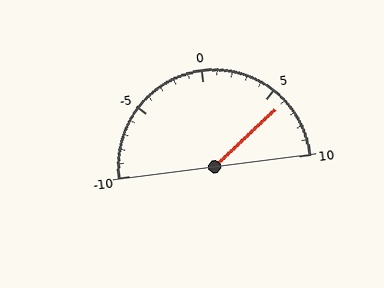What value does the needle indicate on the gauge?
The needle indicates approximately 6.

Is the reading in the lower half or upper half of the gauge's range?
The reading is in the upper half of the range (-10 to 10).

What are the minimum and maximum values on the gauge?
The gauge ranges from -10 to 10.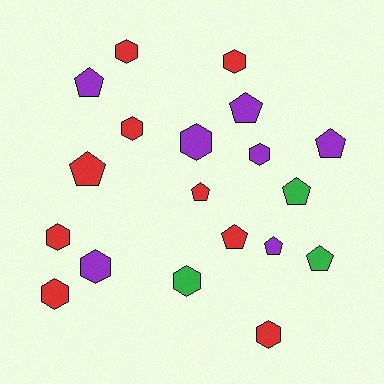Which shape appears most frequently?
Hexagon, with 10 objects.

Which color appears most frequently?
Red, with 9 objects.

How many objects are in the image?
There are 19 objects.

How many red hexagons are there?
There are 6 red hexagons.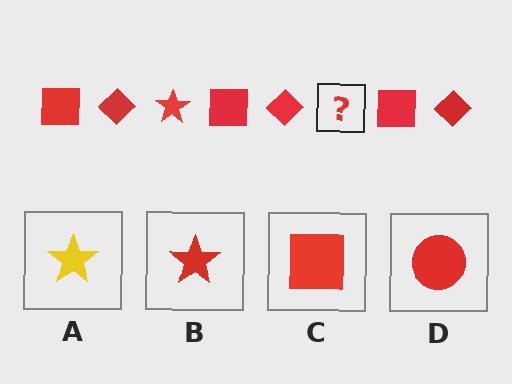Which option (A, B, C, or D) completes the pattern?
B.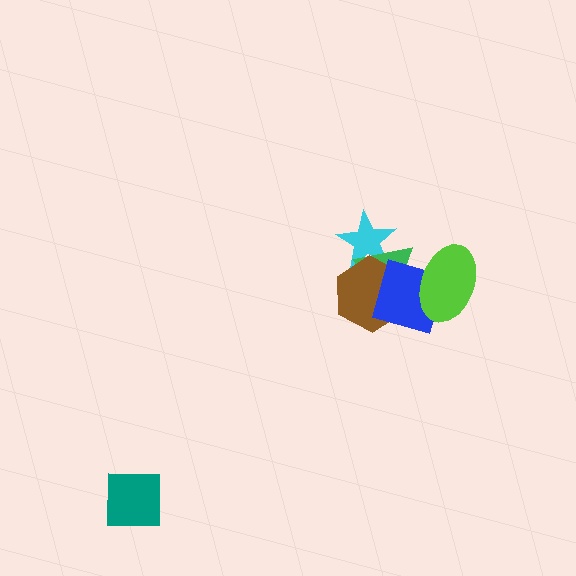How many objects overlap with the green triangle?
4 objects overlap with the green triangle.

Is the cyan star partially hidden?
Yes, it is partially covered by another shape.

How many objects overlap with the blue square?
3 objects overlap with the blue square.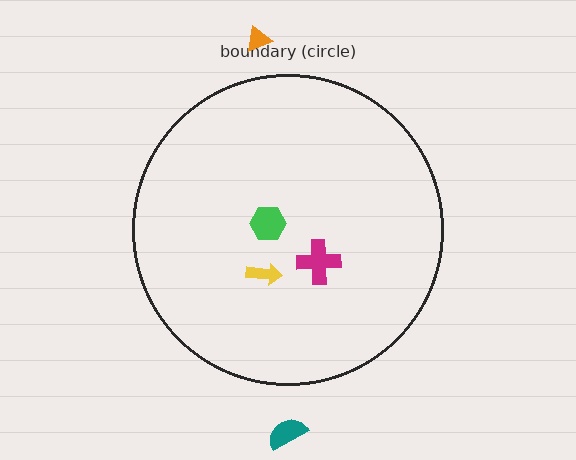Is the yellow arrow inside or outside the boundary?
Inside.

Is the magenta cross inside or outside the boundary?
Inside.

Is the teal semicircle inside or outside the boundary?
Outside.